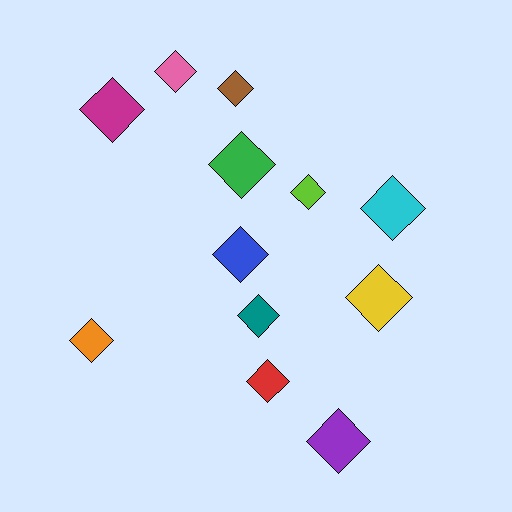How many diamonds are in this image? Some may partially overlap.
There are 12 diamonds.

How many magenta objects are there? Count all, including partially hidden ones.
There is 1 magenta object.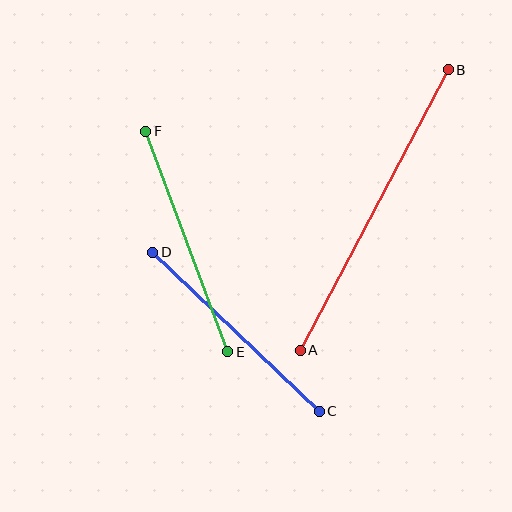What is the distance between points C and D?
The distance is approximately 230 pixels.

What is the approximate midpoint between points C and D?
The midpoint is at approximately (236, 332) pixels.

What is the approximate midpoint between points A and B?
The midpoint is at approximately (374, 210) pixels.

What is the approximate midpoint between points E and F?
The midpoint is at approximately (187, 241) pixels.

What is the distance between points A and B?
The distance is approximately 317 pixels.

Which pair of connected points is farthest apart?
Points A and B are farthest apart.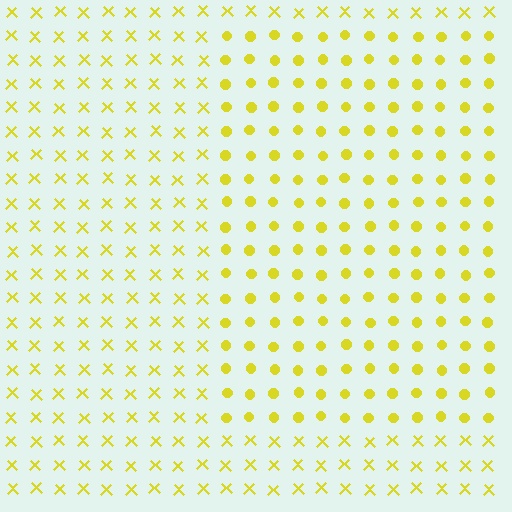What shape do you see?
I see a rectangle.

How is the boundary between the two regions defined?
The boundary is defined by a change in element shape: circles inside vs. X marks outside. All elements share the same color and spacing.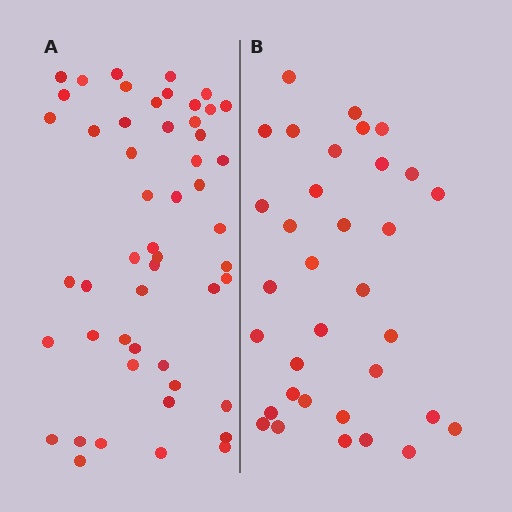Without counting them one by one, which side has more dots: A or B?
Region A (the left region) has more dots.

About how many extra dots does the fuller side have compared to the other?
Region A has approximately 15 more dots than region B.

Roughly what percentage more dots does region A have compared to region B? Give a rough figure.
About 50% more.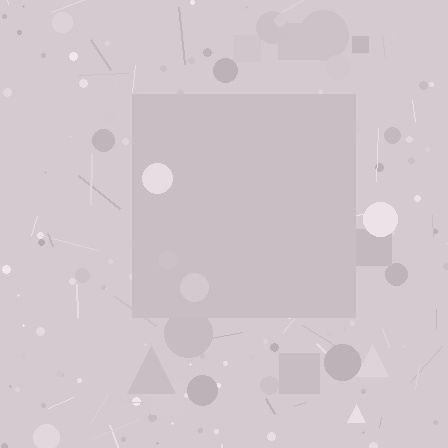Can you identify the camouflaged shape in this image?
The camouflaged shape is a square.